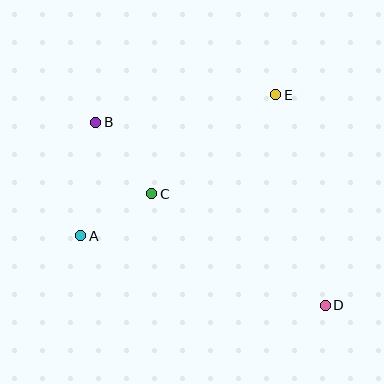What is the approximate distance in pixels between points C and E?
The distance between C and E is approximately 159 pixels.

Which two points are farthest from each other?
Points B and D are farthest from each other.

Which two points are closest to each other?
Points A and C are closest to each other.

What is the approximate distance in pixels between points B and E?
The distance between B and E is approximately 182 pixels.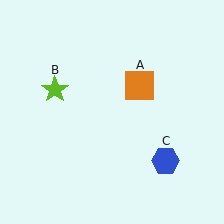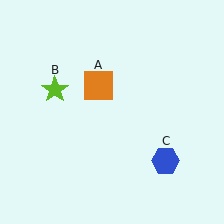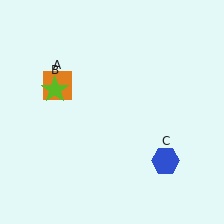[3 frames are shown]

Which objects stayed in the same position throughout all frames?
Lime star (object B) and blue hexagon (object C) remained stationary.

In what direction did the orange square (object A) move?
The orange square (object A) moved left.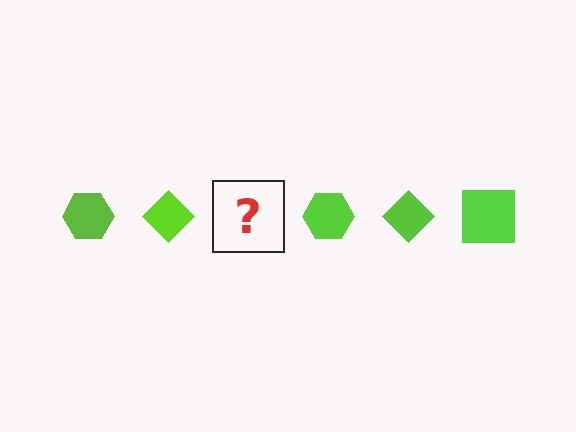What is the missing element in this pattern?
The missing element is a lime square.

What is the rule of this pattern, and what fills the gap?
The rule is that the pattern cycles through hexagon, diamond, square shapes in lime. The gap should be filled with a lime square.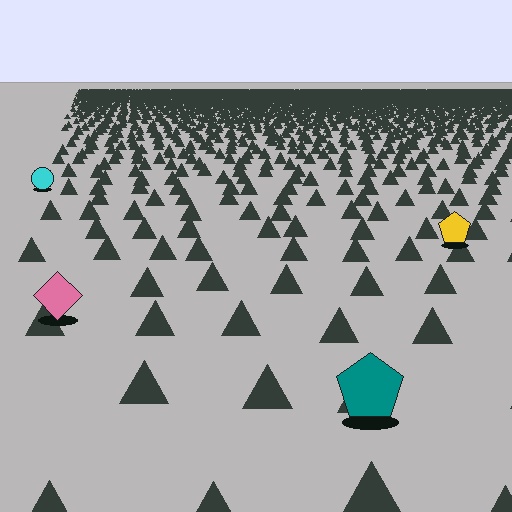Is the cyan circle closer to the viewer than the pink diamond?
No. The pink diamond is closer — you can tell from the texture gradient: the ground texture is coarser near it.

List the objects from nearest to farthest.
From nearest to farthest: the teal pentagon, the pink diamond, the yellow pentagon, the cyan circle.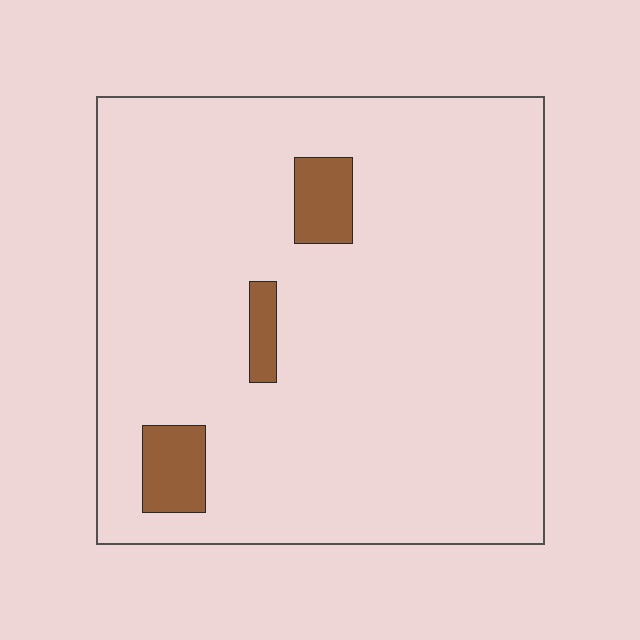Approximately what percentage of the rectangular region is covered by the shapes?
Approximately 5%.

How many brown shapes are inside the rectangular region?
3.